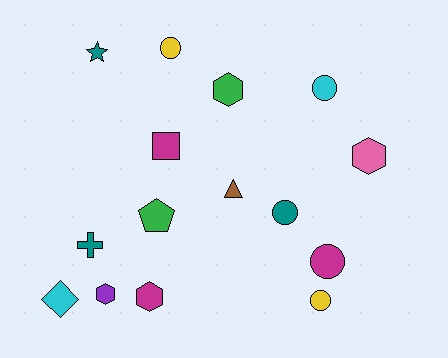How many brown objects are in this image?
There is 1 brown object.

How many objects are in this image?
There are 15 objects.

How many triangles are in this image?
There is 1 triangle.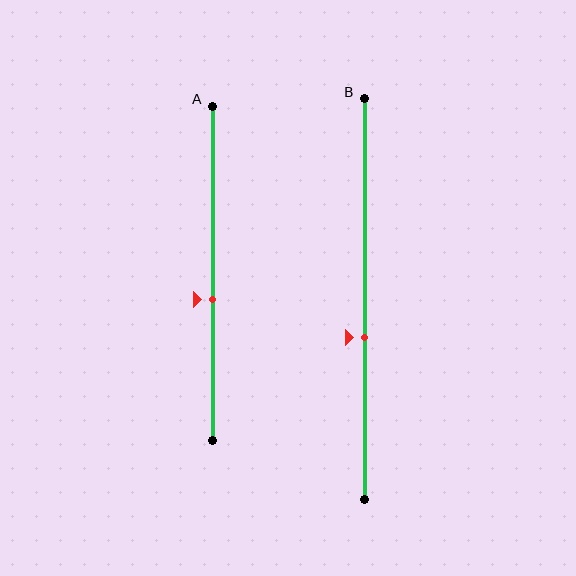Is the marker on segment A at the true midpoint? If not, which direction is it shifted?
No, the marker on segment A is shifted downward by about 8% of the segment length.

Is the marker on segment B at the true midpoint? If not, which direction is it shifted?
No, the marker on segment B is shifted downward by about 9% of the segment length.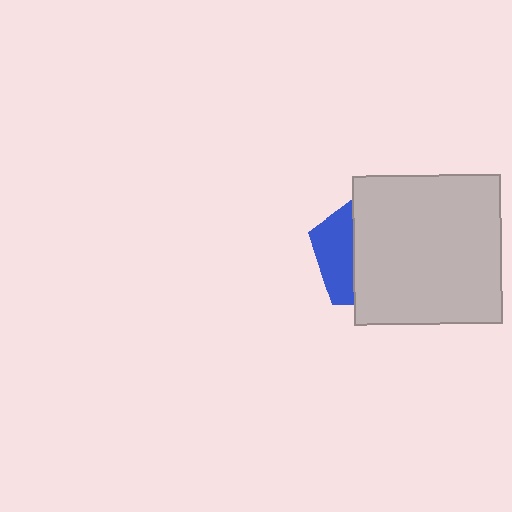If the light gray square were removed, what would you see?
You would see the complete blue pentagon.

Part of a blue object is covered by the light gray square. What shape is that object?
It is a pentagon.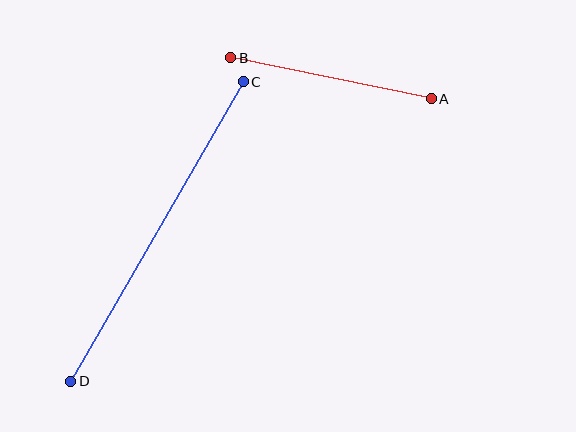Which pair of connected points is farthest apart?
Points C and D are farthest apart.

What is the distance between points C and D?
The distance is approximately 346 pixels.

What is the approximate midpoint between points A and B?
The midpoint is at approximately (331, 78) pixels.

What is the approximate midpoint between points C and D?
The midpoint is at approximately (157, 232) pixels.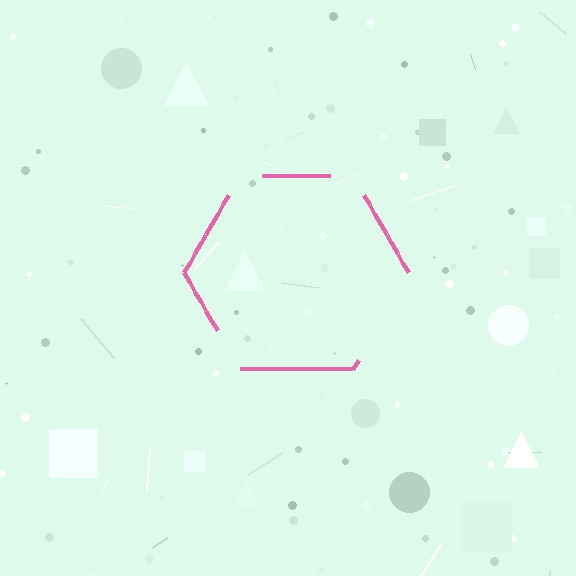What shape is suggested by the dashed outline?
The dashed outline suggests a hexagon.